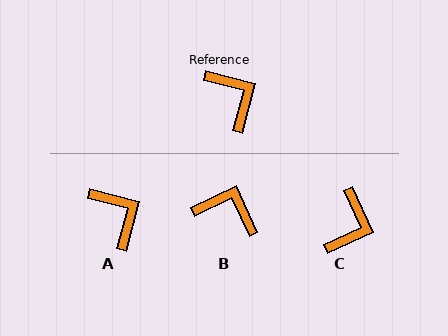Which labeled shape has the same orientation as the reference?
A.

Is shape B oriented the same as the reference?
No, it is off by about 40 degrees.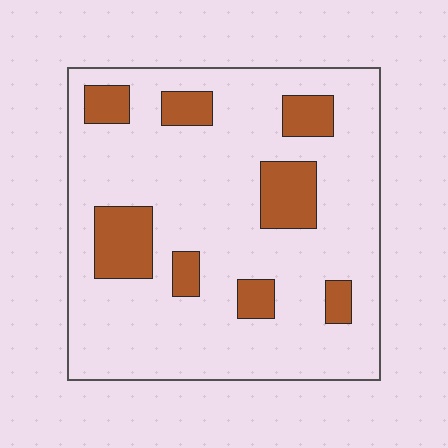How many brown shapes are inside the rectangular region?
8.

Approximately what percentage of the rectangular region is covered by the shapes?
Approximately 20%.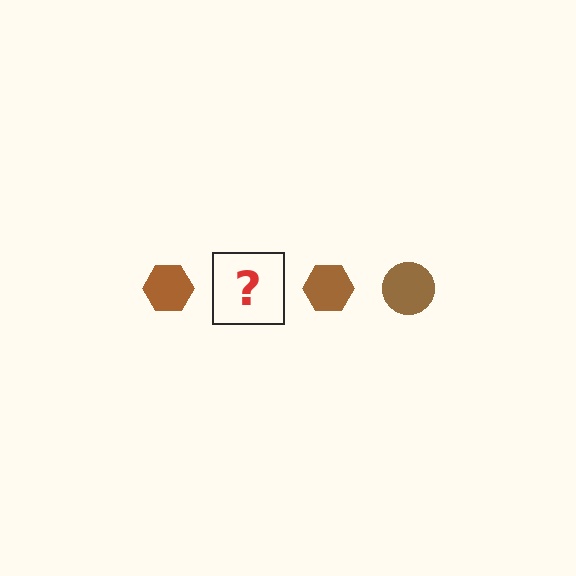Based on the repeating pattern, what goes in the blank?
The blank should be a brown circle.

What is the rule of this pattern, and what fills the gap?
The rule is that the pattern cycles through hexagon, circle shapes in brown. The gap should be filled with a brown circle.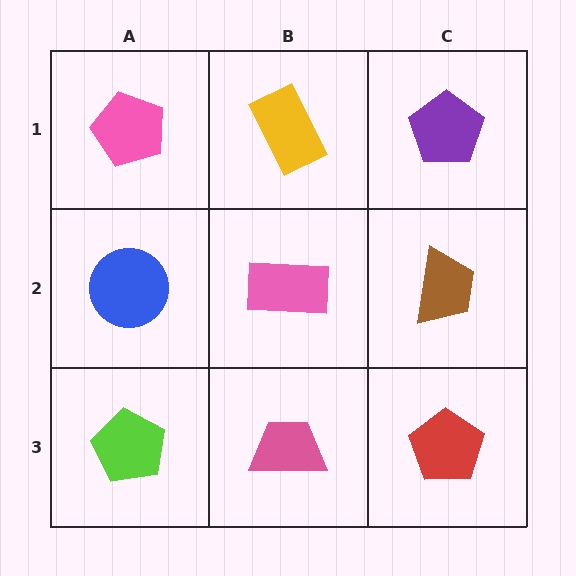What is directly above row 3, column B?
A pink rectangle.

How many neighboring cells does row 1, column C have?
2.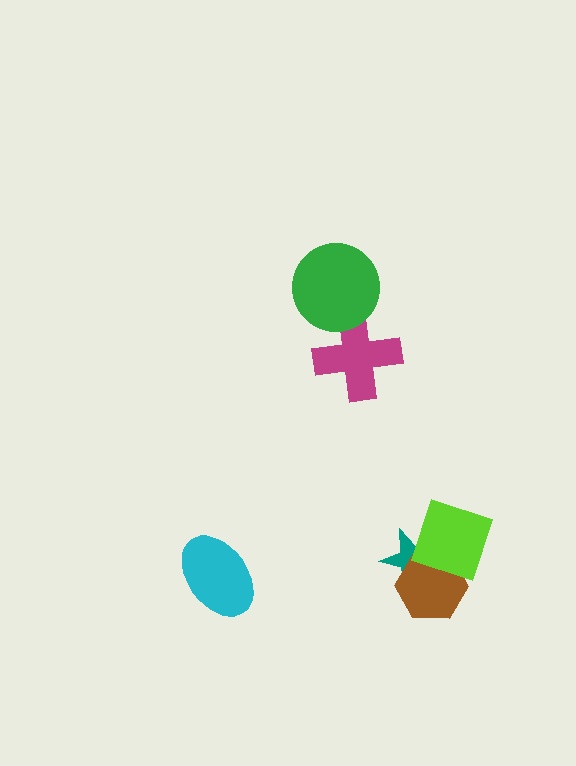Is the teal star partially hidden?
Yes, it is partially covered by another shape.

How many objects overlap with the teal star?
2 objects overlap with the teal star.